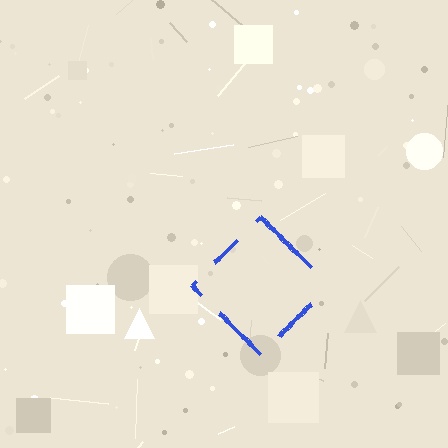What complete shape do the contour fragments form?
The contour fragments form a diamond.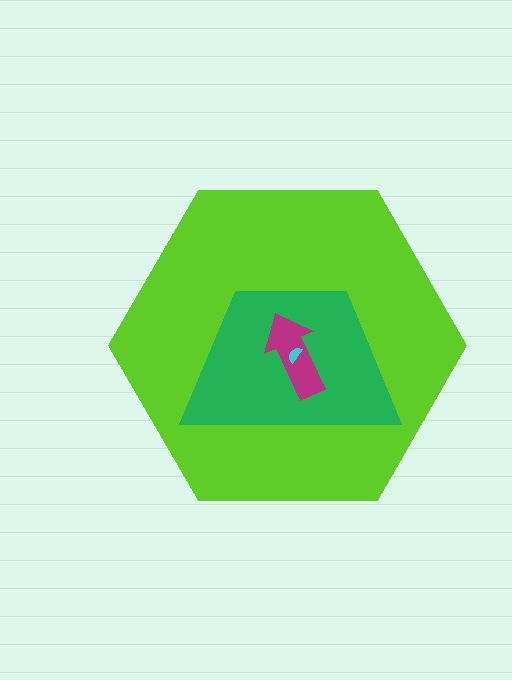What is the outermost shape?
The lime hexagon.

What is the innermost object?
The cyan semicircle.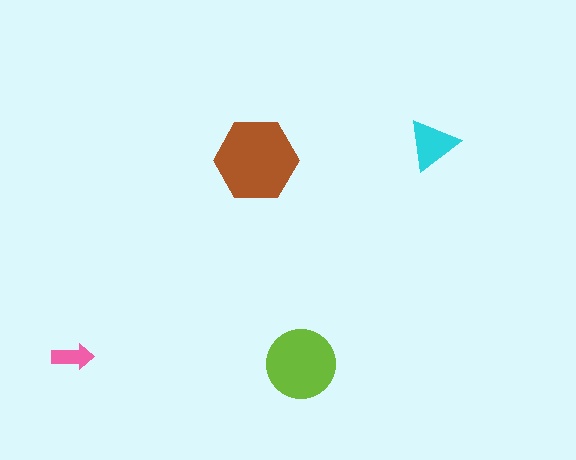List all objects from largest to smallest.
The brown hexagon, the lime circle, the cyan triangle, the pink arrow.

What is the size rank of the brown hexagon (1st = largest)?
1st.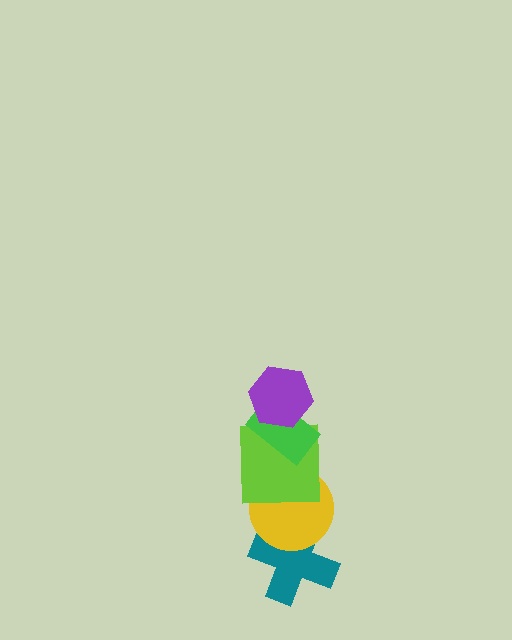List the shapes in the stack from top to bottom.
From top to bottom: the purple hexagon, the green rectangle, the lime square, the yellow circle, the teal cross.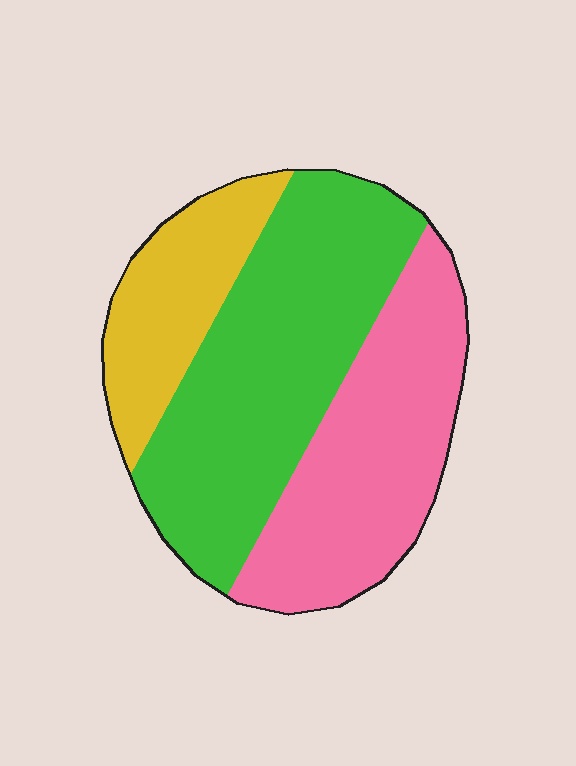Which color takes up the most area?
Green, at roughly 45%.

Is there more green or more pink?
Green.